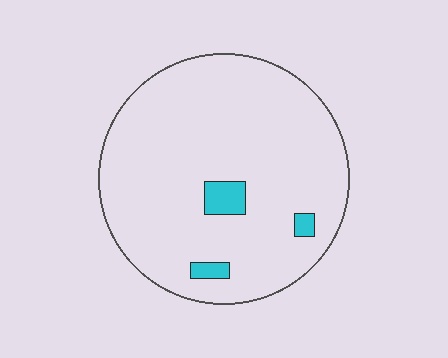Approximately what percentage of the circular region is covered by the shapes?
Approximately 5%.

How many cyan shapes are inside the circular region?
3.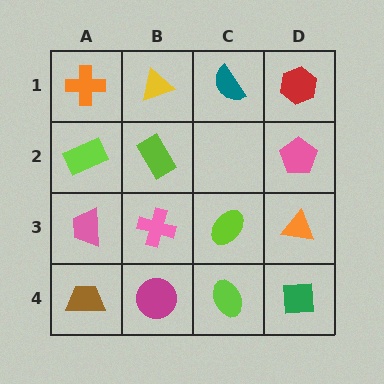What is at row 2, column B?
A lime rectangle.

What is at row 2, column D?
A pink pentagon.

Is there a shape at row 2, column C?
No, that cell is empty.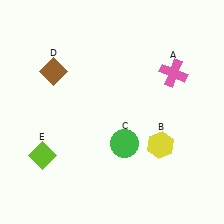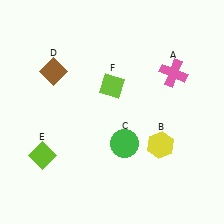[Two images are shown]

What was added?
A lime diamond (F) was added in Image 2.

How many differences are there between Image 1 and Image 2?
There is 1 difference between the two images.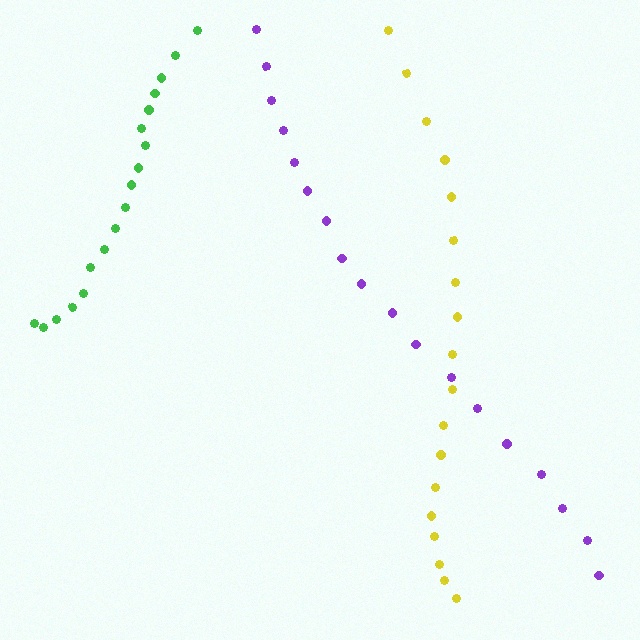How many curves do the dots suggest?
There are 3 distinct paths.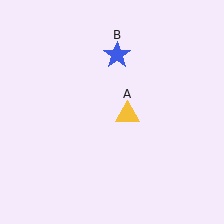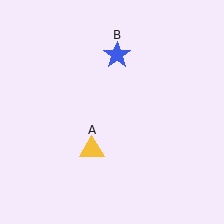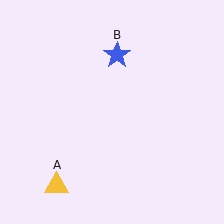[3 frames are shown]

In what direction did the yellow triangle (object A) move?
The yellow triangle (object A) moved down and to the left.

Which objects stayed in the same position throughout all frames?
Blue star (object B) remained stationary.